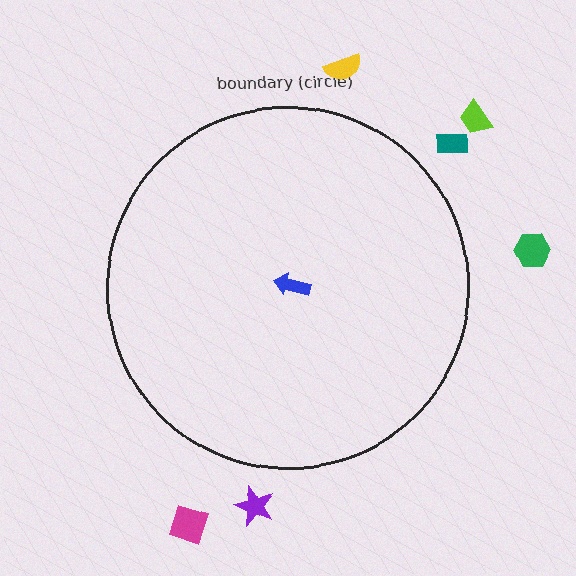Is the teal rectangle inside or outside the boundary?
Outside.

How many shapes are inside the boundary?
1 inside, 6 outside.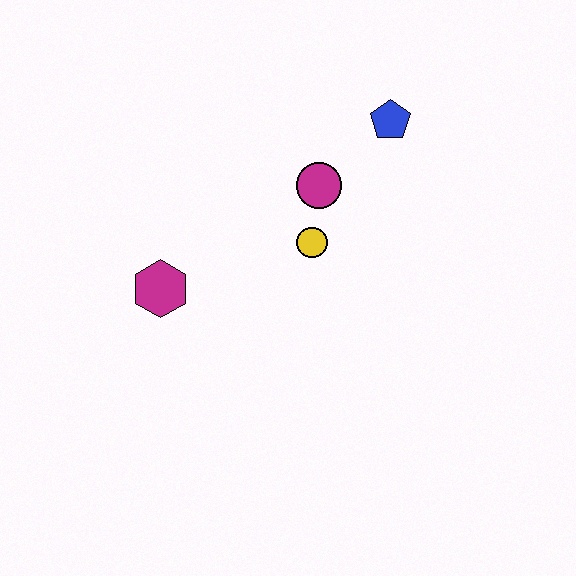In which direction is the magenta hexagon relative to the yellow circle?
The magenta hexagon is to the left of the yellow circle.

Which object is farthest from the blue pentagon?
The magenta hexagon is farthest from the blue pentagon.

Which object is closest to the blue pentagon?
The magenta circle is closest to the blue pentagon.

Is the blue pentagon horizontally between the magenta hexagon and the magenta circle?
No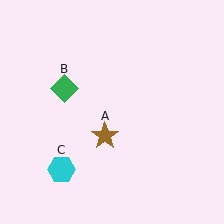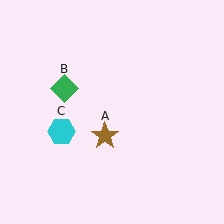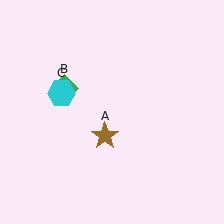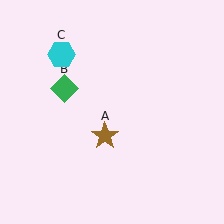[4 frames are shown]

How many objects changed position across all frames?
1 object changed position: cyan hexagon (object C).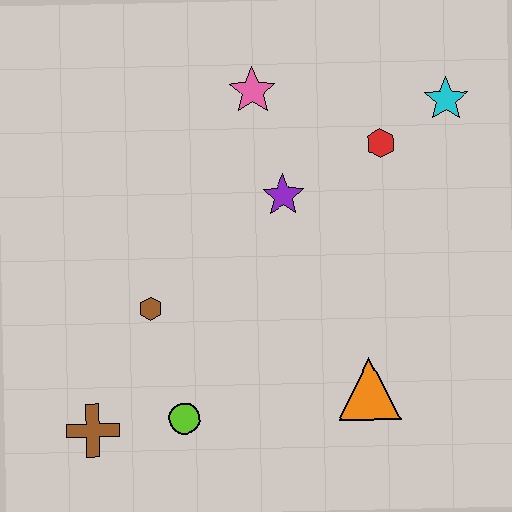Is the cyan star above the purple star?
Yes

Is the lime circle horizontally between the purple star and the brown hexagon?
Yes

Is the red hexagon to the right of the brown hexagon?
Yes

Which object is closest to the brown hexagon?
The lime circle is closest to the brown hexagon.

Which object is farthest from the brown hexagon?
The cyan star is farthest from the brown hexagon.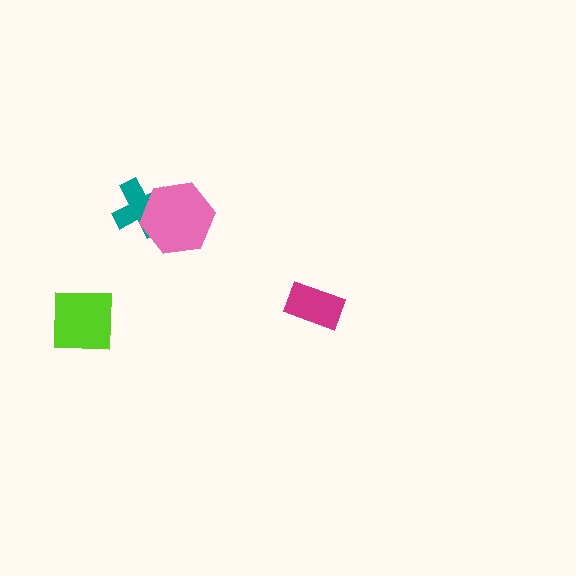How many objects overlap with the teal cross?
1 object overlaps with the teal cross.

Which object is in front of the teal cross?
The pink hexagon is in front of the teal cross.